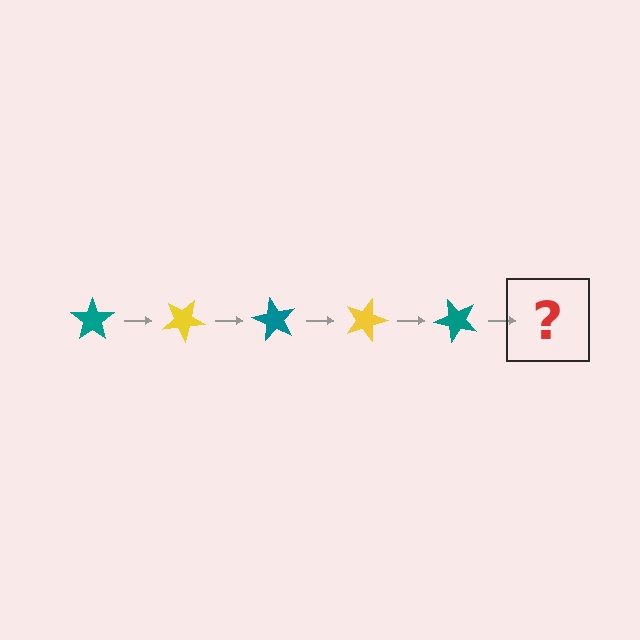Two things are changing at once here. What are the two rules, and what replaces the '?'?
The two rules are that it rotates 30 degrees each step and the color cycles through teal and yellow. The '?' should be a yellow star, rotated 150 degrees from the start.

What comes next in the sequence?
The next element should be a yellow star, rotated 150 degrees from the start.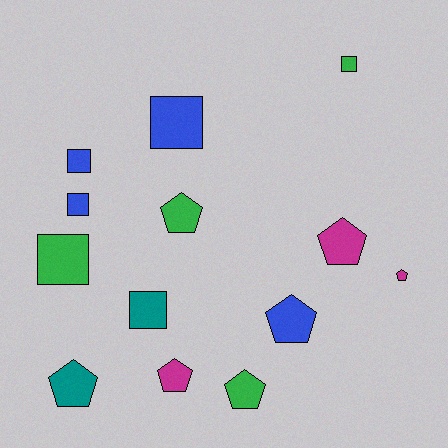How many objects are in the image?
There are 13 objects.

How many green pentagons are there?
There are 2 green pentagons.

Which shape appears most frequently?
Pentagon, with 7 objects.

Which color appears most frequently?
Green, with 4 objects.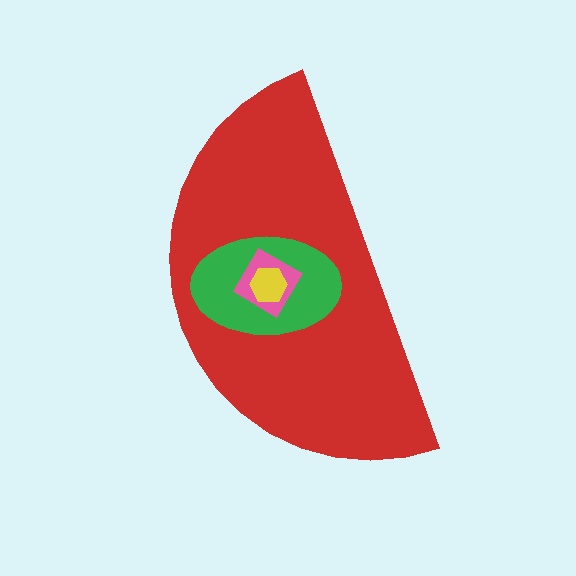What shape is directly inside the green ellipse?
The pink diamond.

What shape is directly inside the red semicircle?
The green ellipse.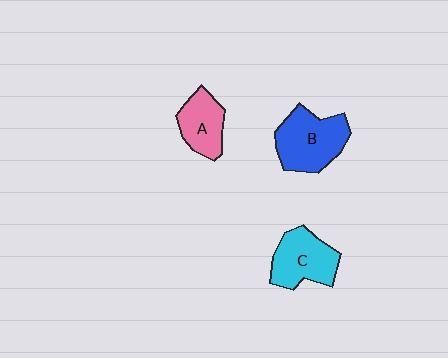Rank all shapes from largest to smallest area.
From largest to smallest: B (blue), C (cyan), A (pink).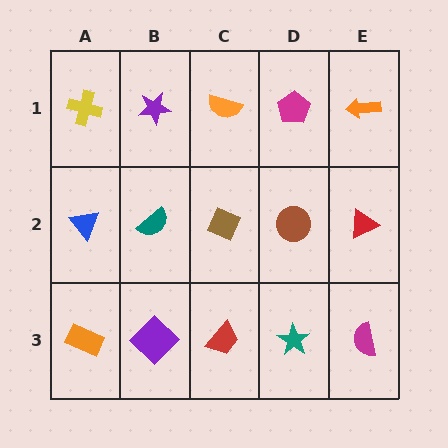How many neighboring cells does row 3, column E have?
2.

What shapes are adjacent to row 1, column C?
A brown diamond (row 2, column C), a purple star (row 1, column B), a magenta pentagon (row 1, column D).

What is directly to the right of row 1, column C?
A magenta pentagon.